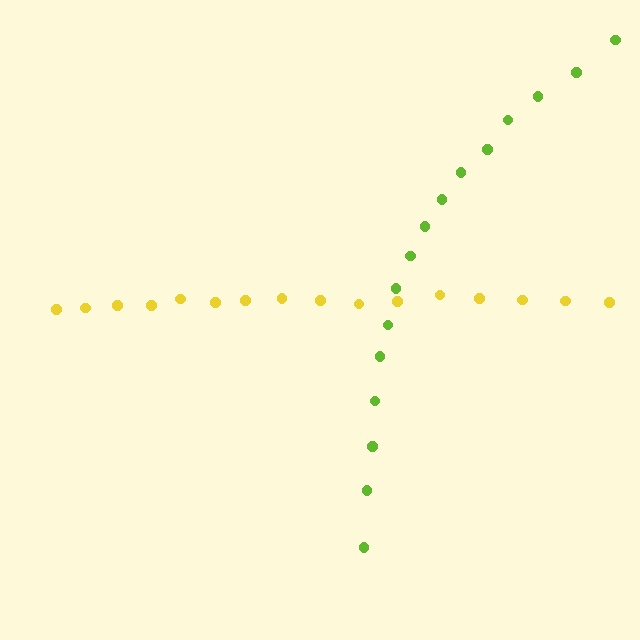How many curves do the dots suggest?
There are 2 distinct paths.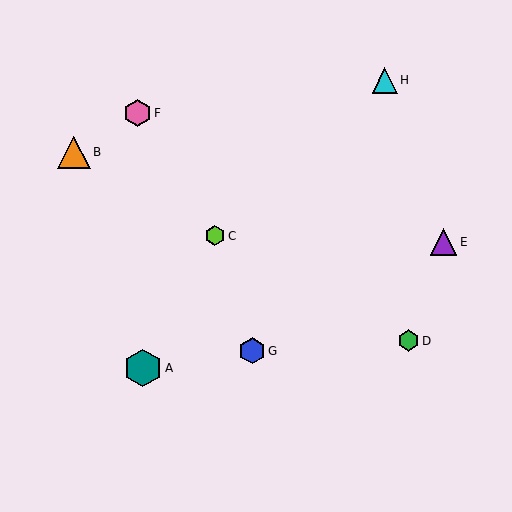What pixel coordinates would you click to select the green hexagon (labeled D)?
Click at (408, 341) to select the green hexagon D.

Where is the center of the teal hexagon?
The center of the teal hexagon is at (143, 368).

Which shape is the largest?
The teal hexagon (labeled A) is the largest.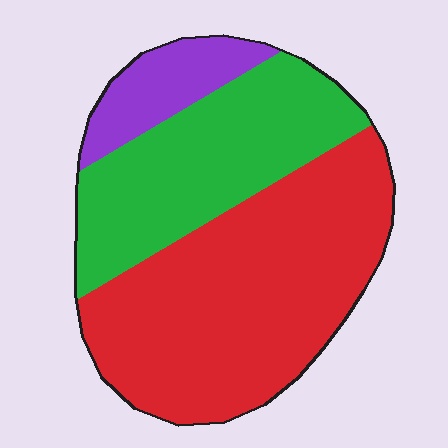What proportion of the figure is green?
Green covers roughly 35% of the figure.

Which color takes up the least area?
Purple, at roughly 10%.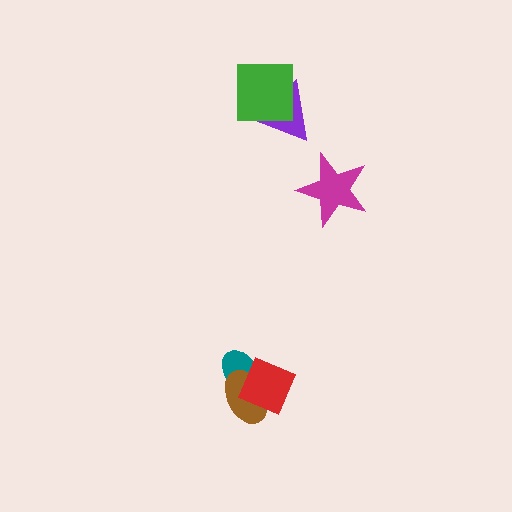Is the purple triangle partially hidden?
Yes, it is partially covered by another shape.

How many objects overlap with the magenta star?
0 objects overlap with the magenta star.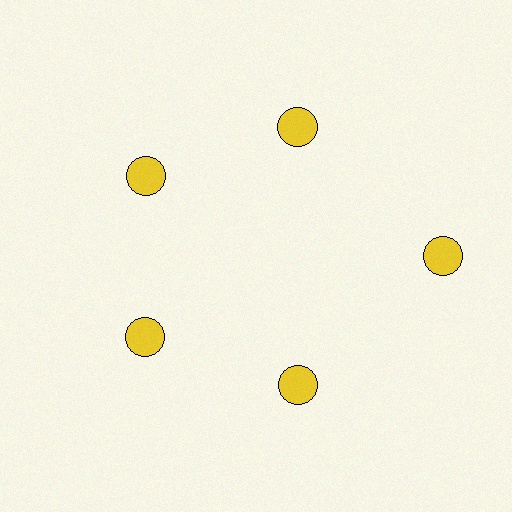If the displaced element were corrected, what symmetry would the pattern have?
It would have 5-fold rotational symmetry — the pattern would map onto itself every 72 degrees.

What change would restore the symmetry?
The symmetry would be restored by moving it inward, back onto the ring so that all 5 circles sit at equal angles and equal distance from the center.